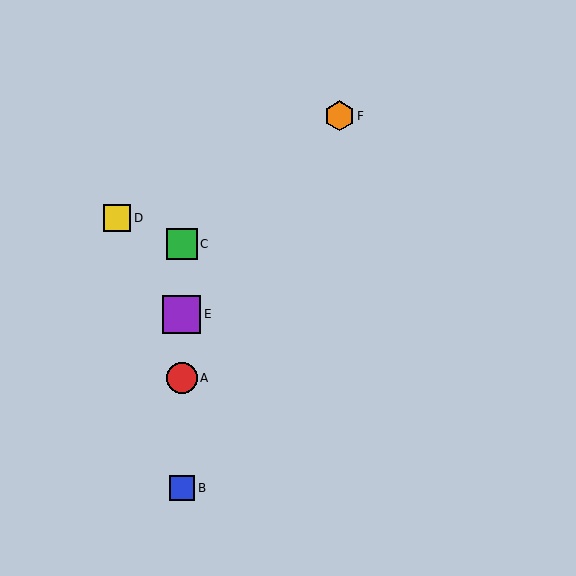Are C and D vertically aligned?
No, C is at x≈182 and D is at x≈117.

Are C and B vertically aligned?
Yes, both are at x≈182.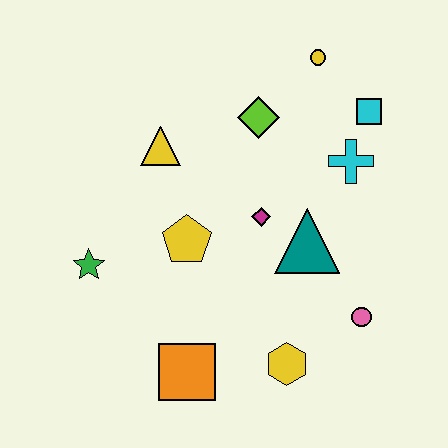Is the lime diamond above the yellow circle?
No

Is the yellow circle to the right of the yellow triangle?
Yes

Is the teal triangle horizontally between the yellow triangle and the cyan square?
Yes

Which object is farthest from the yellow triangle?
The pink circle is farthest from the yellow triangle.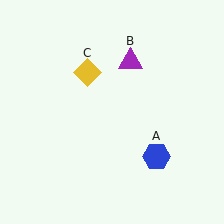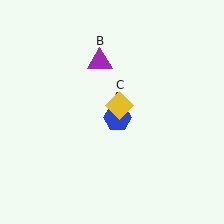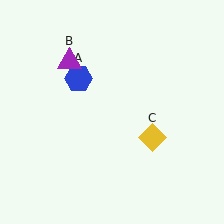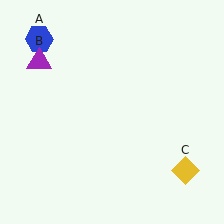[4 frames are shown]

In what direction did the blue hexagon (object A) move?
The blue hexagon (object A) moved up and to the left.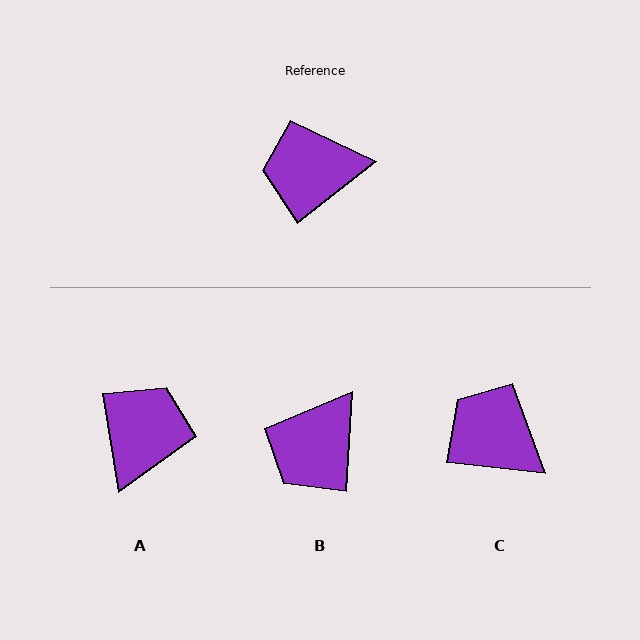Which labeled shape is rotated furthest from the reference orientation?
A, about 119 degrees away.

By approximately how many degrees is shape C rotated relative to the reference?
Approximately 44 degrees clockwise.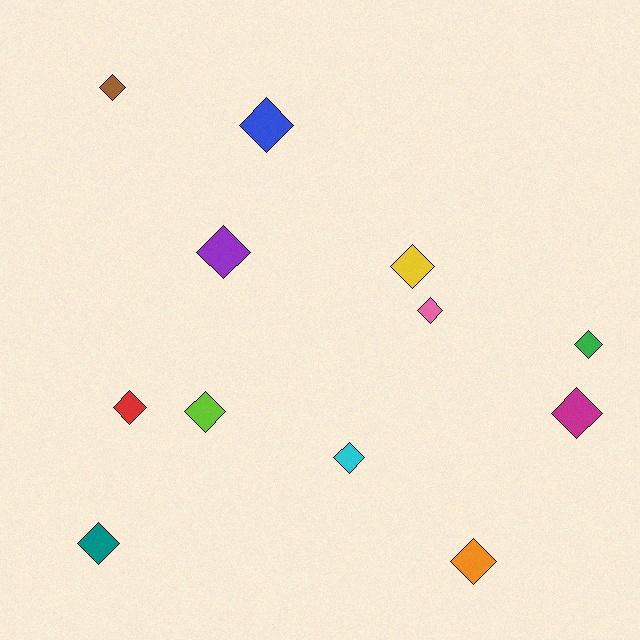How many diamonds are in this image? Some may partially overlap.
There are 12 diamonds.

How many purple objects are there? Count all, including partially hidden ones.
There is 1 purple object.